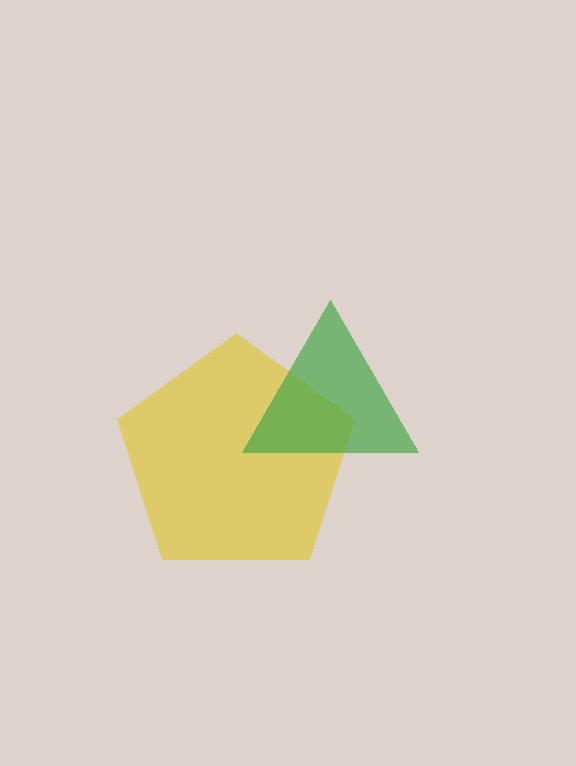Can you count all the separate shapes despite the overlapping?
Yes, there are 2 separate shapes.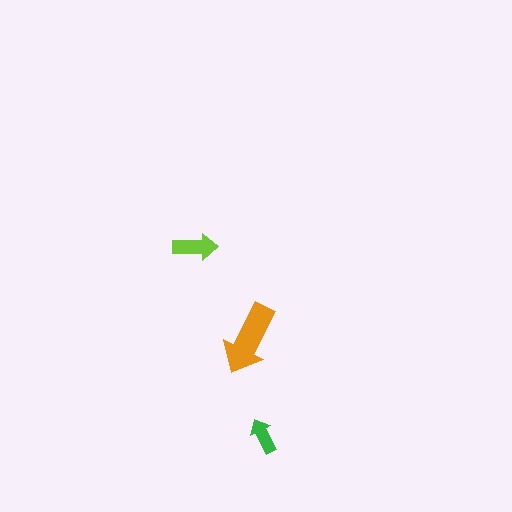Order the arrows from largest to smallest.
the orange one, the lime one, the green one.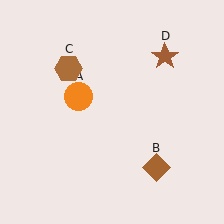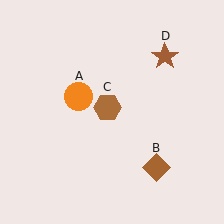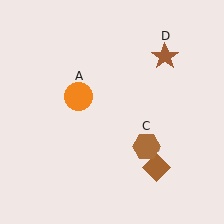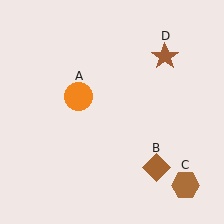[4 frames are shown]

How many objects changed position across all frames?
1 object changed position: brown hexagon (object C).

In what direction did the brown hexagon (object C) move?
The brown hexagon (object C) moved down and to the right.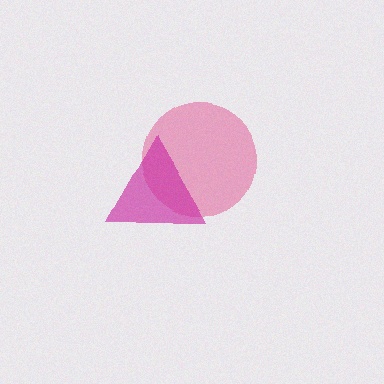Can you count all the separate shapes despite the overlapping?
Yes, there are 2 separate shapes.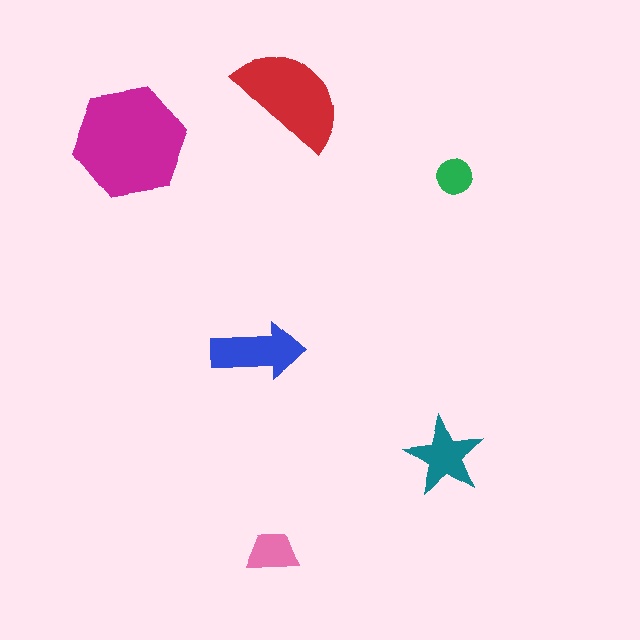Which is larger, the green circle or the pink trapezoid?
The pink trapezoid.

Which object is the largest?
The magenta hexagon.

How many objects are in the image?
There are 6 objects in the image.